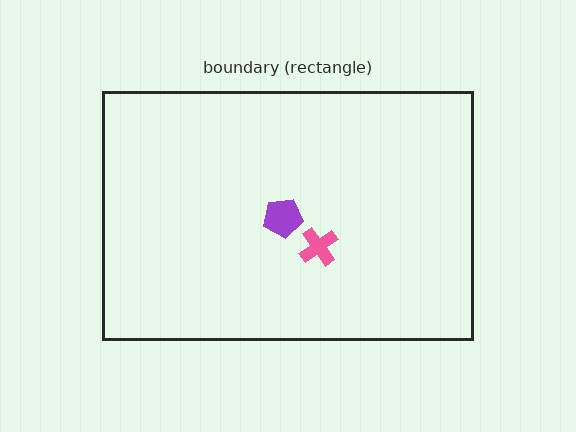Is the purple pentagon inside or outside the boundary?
Inside.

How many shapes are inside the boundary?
2 inside, 0 outside.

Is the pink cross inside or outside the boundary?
Inside.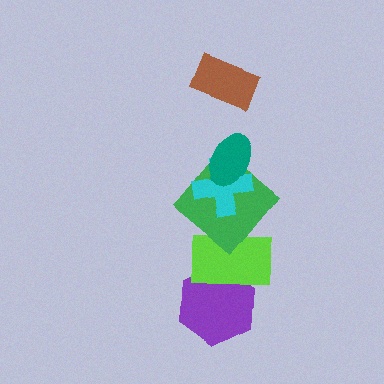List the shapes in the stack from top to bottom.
From top to bottom: the brown rectangle, the teal ellipse, the cyan cross, the green diamond, the lime rectangle, the purple hexagon.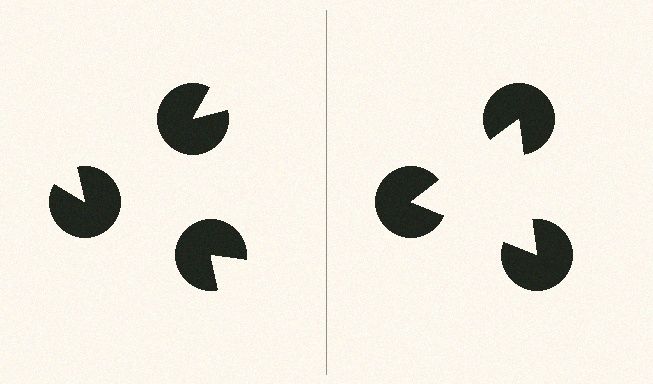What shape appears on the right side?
An illusory triangle.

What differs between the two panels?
The pac-man discs are positioned identically on both sides; only the wedge orientations differ. On the right they align to a triangle; on the left they are misaligned.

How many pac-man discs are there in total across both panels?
6 — 3 on each side.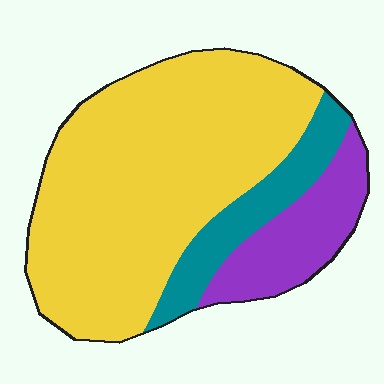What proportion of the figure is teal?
Teal takes up about one eighth (1/8) of the figure.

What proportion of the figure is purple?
Purple covers around 15% of the figure.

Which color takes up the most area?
Yellow, at roughly 70%.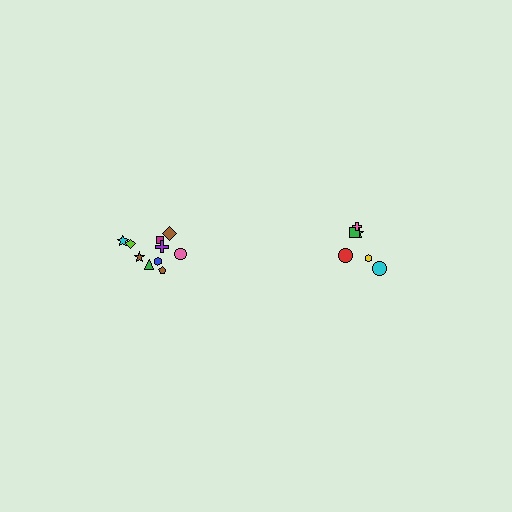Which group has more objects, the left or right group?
The left group.